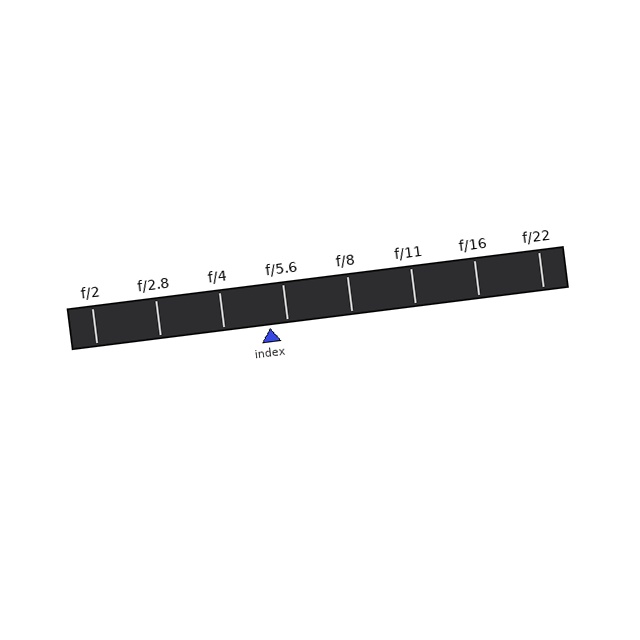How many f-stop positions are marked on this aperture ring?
There are 8 f-stop positions marked.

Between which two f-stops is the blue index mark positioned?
The index mark is between f/4 and f/5.6.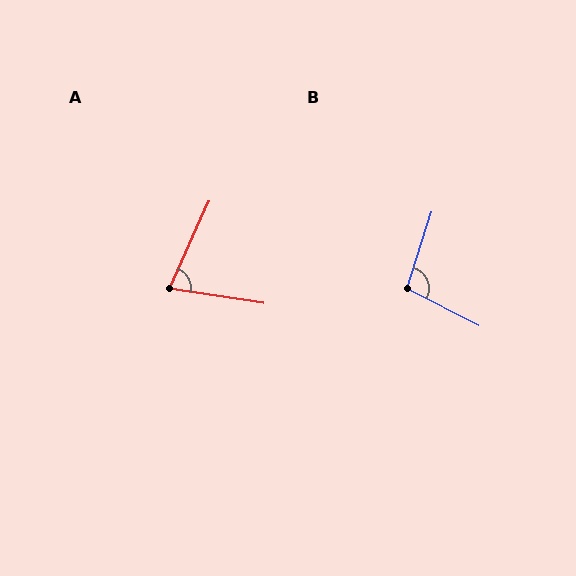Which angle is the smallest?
A, at approximately 74 degrees.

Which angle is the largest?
B, at approximately 99 degrees.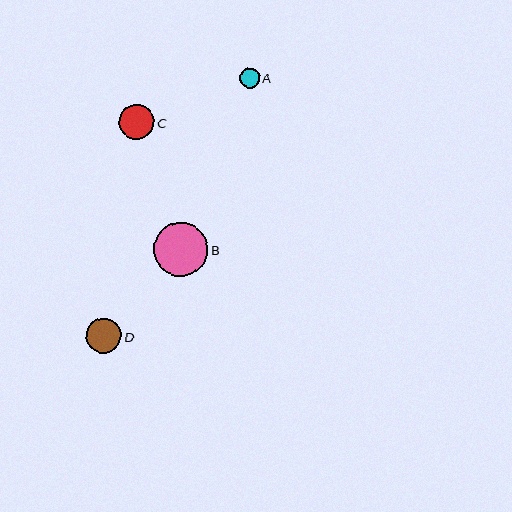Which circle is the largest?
Circle B is the largest with a size of approximately 54 pixels.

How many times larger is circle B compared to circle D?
Circle B is approximately 1.5 times the size of circle D.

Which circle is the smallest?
Circle A is the smallest with a size of approximately 20 pixels.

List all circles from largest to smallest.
From largest to smallest: B, D, C, A.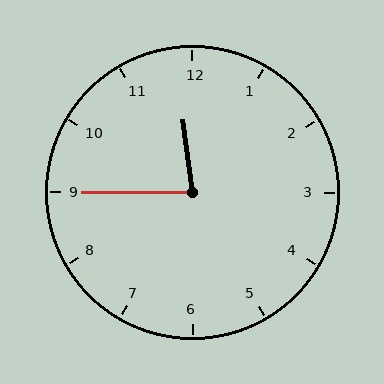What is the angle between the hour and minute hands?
Approximately 82 degrees.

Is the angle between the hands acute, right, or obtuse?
It is acute.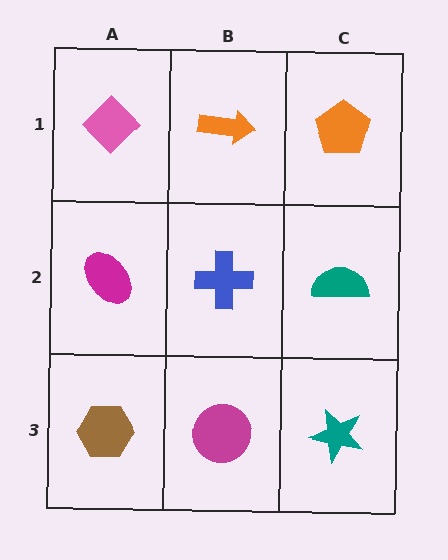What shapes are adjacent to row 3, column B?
A blue cross (row 2, column B), a brown hexagon (row 3, column A), a teal star (row 3, column C).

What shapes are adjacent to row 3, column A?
A magenta ellipse (row 2, column A), a magenta circle (row 3, column B).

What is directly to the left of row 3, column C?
A magenta circle.